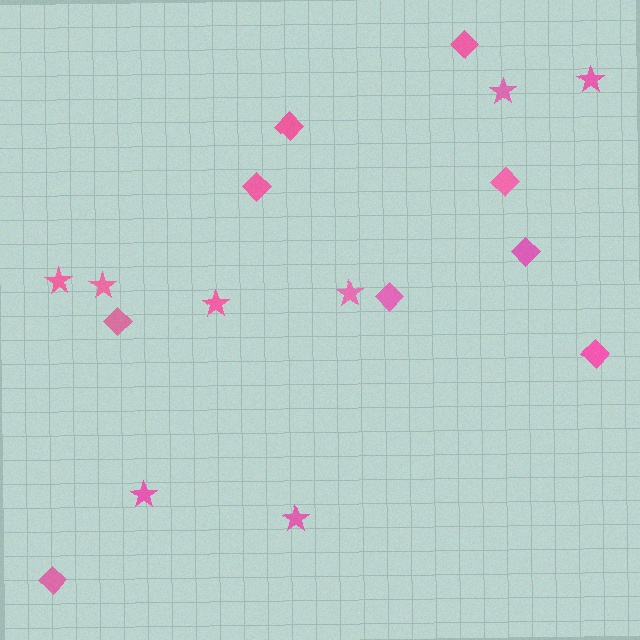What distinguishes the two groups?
There are 2 groups: one group of stars (8) and one group of diamonds (9).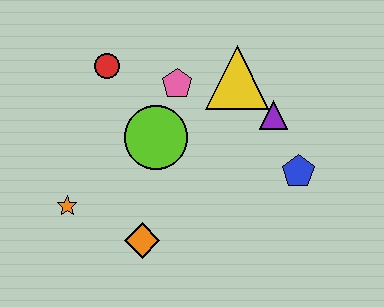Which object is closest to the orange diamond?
The orange star is closest to the orange diamond.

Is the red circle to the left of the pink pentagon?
Yes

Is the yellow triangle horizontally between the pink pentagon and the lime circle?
No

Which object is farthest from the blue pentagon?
The orange star is farthest from the blue pentagon.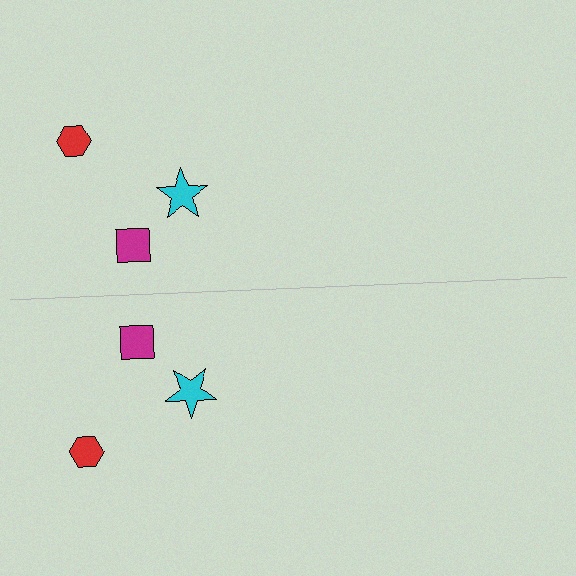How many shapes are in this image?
There are 6 shapes in this image.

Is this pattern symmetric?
Yes, this pattern has bilateral (reflection) symmetry.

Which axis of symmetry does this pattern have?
The pattern has a horizontal axis of symmetry running through the center of the image.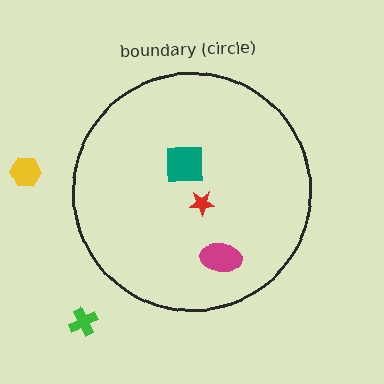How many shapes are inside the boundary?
3 inside, 2 outside.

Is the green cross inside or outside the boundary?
Outside.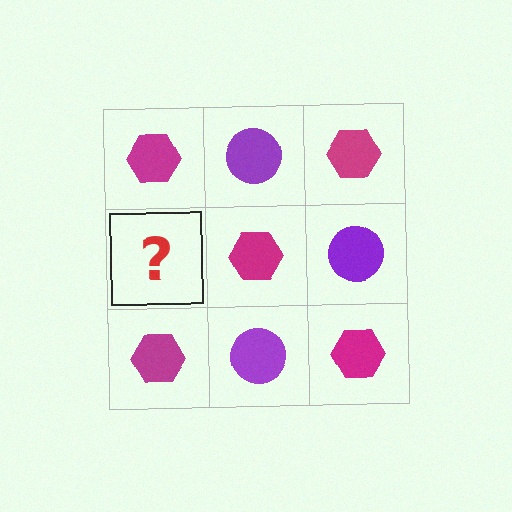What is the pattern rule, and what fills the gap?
The rule is that it alternates magenta hexagon and purple circle in a checkerboard pattern. The gap should be filled with a purple circle.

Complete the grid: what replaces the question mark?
The question mark should be replaced with a purple circle.